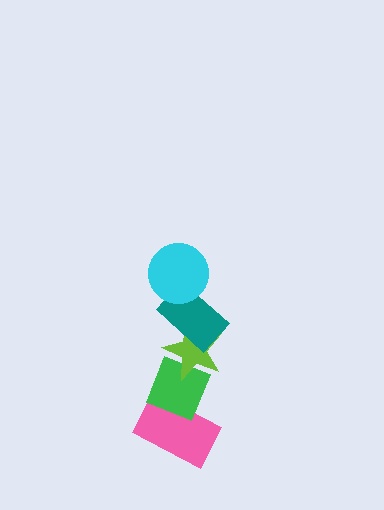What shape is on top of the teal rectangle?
The cyan circle is on top of the teal rectangle.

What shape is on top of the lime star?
The teal rectangle is on top of the lime star.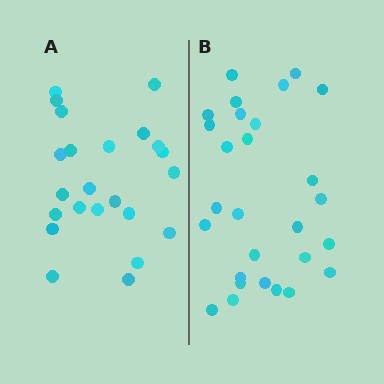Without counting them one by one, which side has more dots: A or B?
Region B (the right region) has more dots.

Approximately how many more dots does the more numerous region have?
Region B has about 5 more dots than region A.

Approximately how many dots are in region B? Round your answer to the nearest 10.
About 30 dots. (The exact count is 28, which rounds to 30.)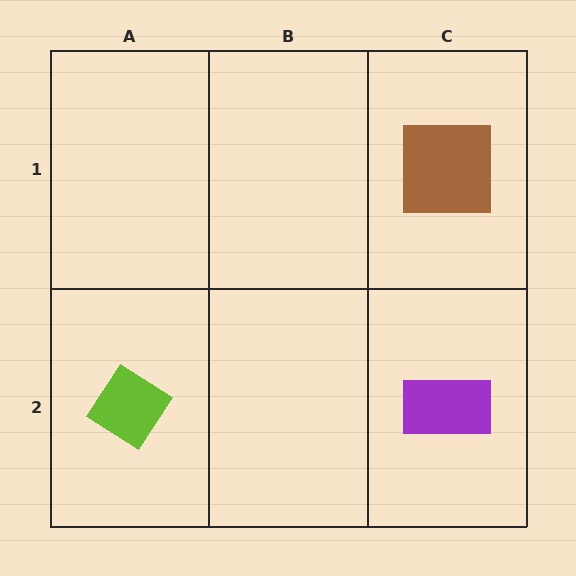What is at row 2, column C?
A purple rectangle.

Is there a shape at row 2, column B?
No, that cell is empty.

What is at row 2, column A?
A lime diamond.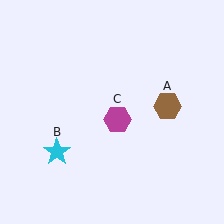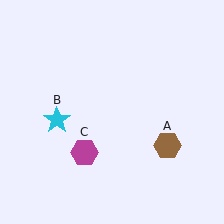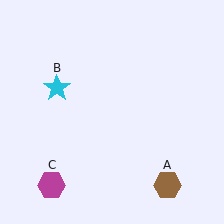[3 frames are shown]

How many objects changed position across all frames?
3 objects changed position: brown hexagon (object A), cyan star (object B), magenta hexagon (object C).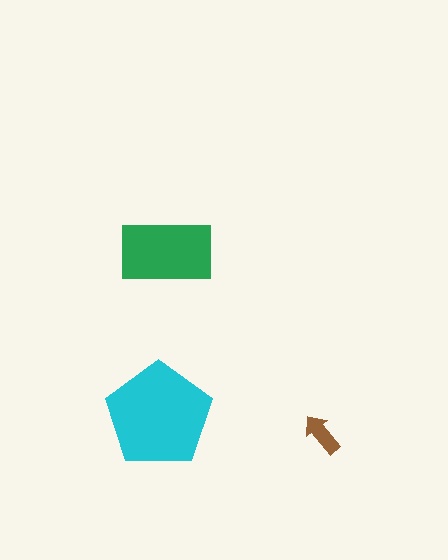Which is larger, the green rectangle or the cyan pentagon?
The cyan pentagon.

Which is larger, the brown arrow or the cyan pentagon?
The cyan pentagon.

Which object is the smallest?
The brown arrow.